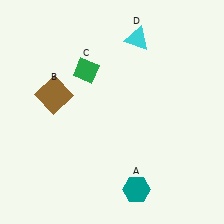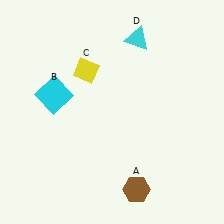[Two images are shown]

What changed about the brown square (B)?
In Image 1, B is brown. In Image 2, it changed to cyan.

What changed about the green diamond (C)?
In Image 1, C is green. In Image 2, it changed to yellow.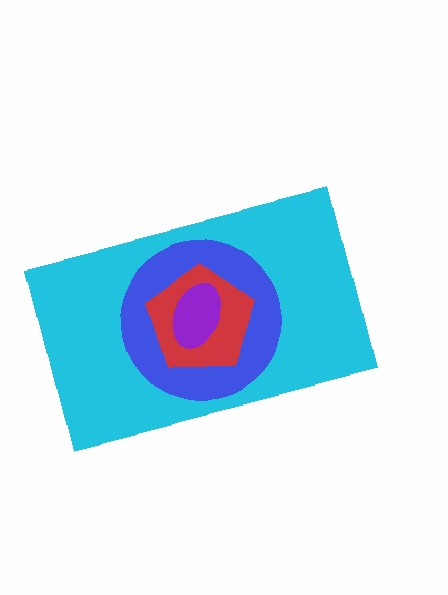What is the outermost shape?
The cyan rectangle.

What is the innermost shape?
The purple ellipse.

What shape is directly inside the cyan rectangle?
The blue circle.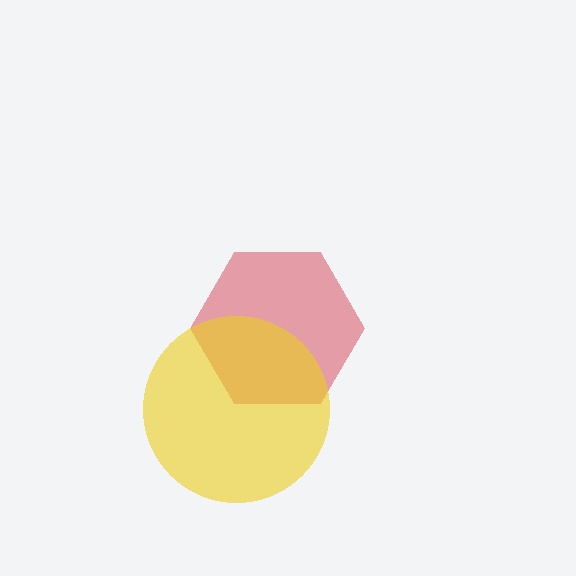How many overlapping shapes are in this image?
There are 2 overlapping shapes in the image.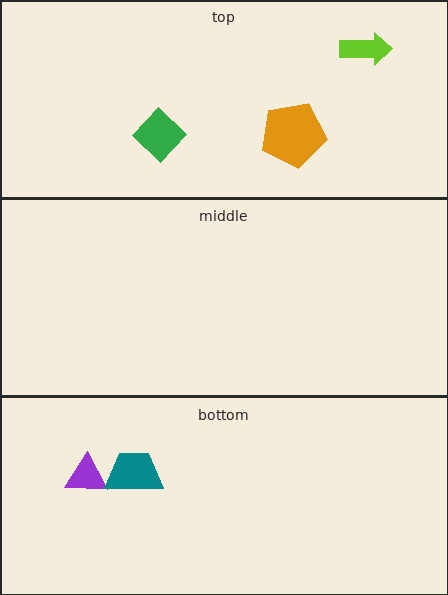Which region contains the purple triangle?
The bottom region.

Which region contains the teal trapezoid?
The bottom region.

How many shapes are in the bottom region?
2.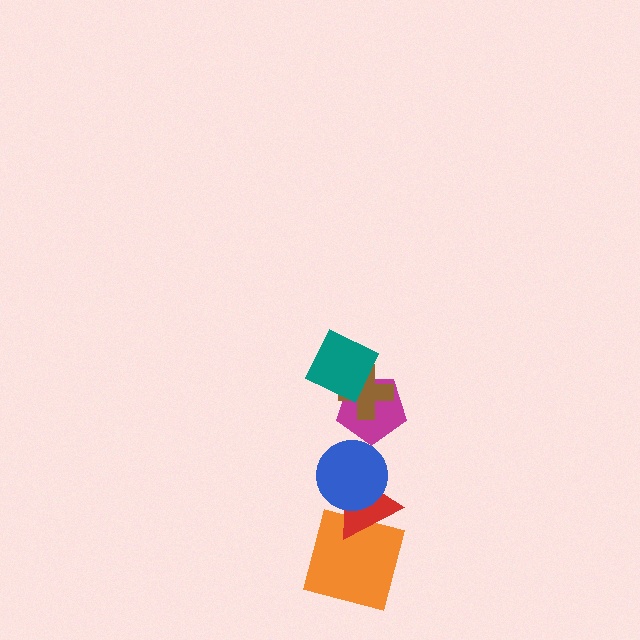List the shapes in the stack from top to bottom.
From top to bottom: the teal square, the brown cross, the magenta pentagon, the blue circle, the red triangle, the orange square.